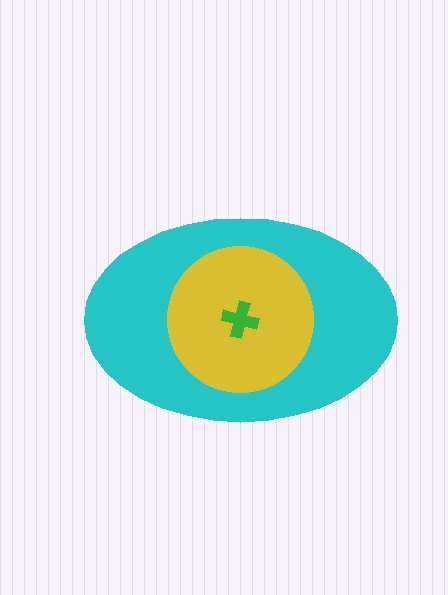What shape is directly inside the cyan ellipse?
The yellow circle.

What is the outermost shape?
The cyan ellipse.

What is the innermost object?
The green cross.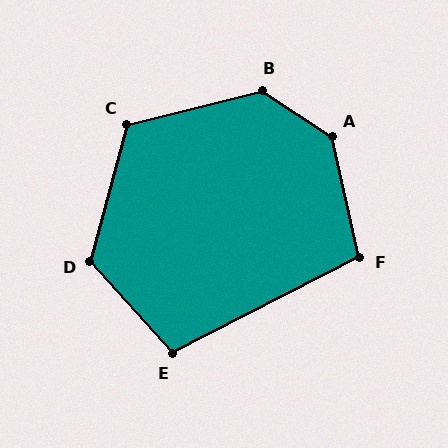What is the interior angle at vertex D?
Approximately 123 degrees (obtuse).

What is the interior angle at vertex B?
Approximately 132 degrees (obtuse).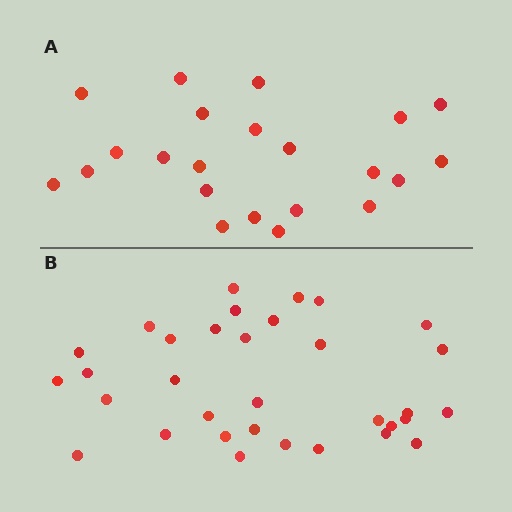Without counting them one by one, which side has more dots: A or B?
Region B (the bottom region) has more dots.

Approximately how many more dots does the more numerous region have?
Region B has roughly 12 or so more dots than region A.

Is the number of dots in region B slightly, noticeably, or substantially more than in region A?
Region B has substantially more. The ratio is roughly 1.5 to 1.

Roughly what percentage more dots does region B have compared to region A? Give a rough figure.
About 50% more.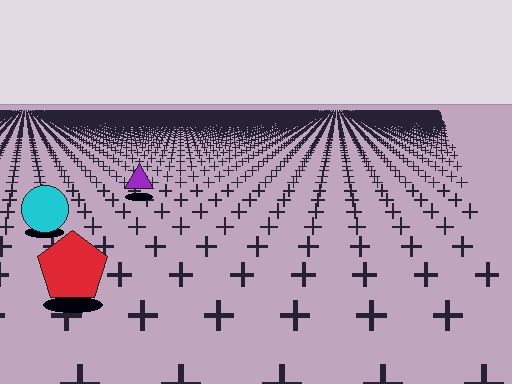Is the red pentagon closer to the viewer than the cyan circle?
Yes. The red pentagon is closer — you can tell from the texture gradient: the ground texture is coarser near it.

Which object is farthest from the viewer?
The purple triangle is farthest from the viewer. It appears smaller and the ground texture around it is denser.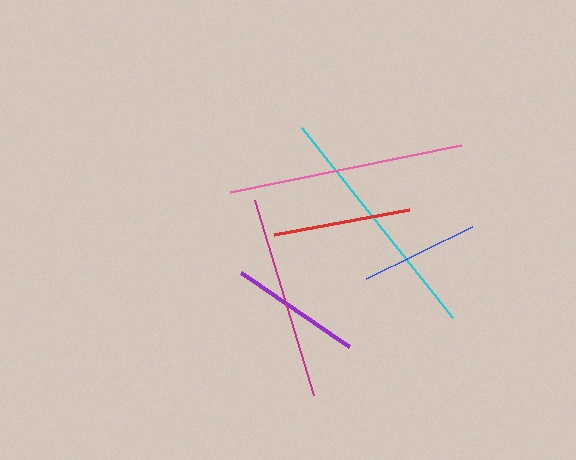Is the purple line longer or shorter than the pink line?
The pink line is longer than the purple line.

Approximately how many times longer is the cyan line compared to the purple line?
The cyan line is approximately 1.9 times the length of the purple line.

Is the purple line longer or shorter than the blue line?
The purple line is longer than the blue line.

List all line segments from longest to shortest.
From longest to shortest: cyan, pink, magenta, red, purple, blue.